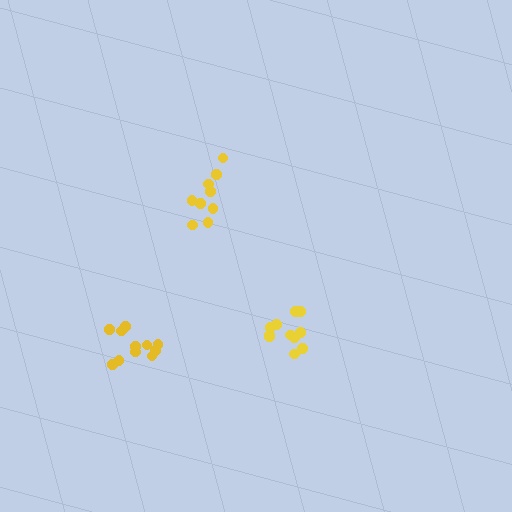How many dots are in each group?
Group 1: 9 dots, Group 2: 11 dots, Group 3: 11 dots (31 total).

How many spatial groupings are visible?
There are 3 spatial groupings.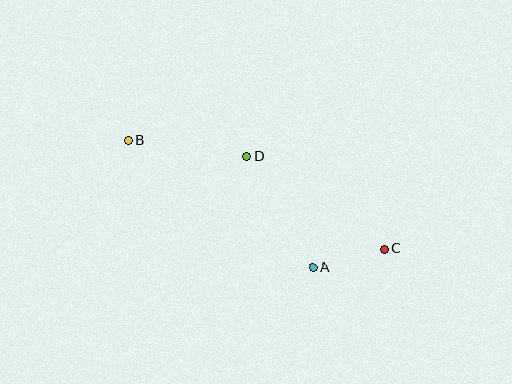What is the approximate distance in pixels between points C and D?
The distance between C and D is approximately 166 pixels.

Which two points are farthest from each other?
Points B and C are farthest from each other.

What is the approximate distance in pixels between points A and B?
The distance between A and B is approximately 224 pixels.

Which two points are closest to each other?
Points A and C are closest to each other.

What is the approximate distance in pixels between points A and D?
The distance between A and D is approximately 129 pixels.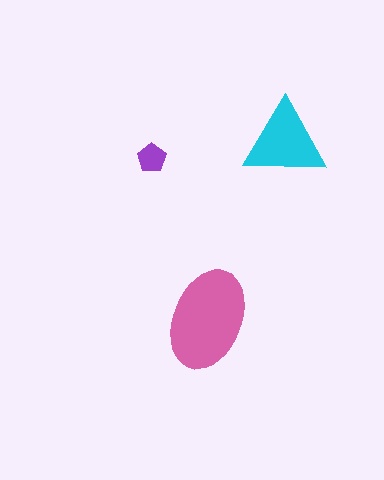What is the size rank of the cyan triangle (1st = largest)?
2nd.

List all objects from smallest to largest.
The purple pentagon, the cyan triangle, the pink ellipse.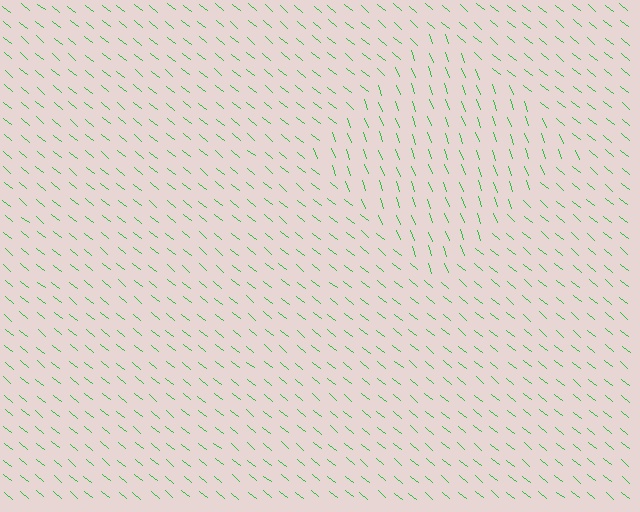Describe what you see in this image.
The image is filled with small green line segments. A diamond region in the image has lines oriented differently from the surrounding lines, creating a visible texture boundary.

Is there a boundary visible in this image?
Yes, there is a texture boundary formed by a change in line orientation.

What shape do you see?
I see a diamond.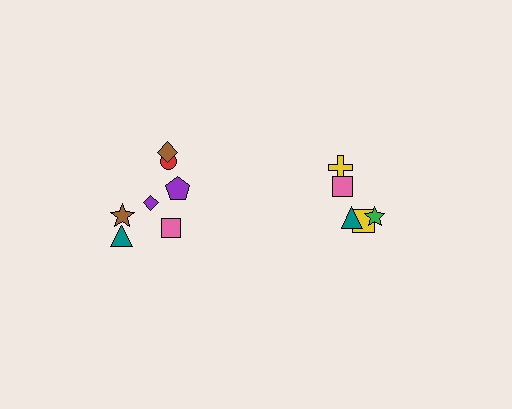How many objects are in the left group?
There are 7 objects.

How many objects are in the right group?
There are 5 objects.